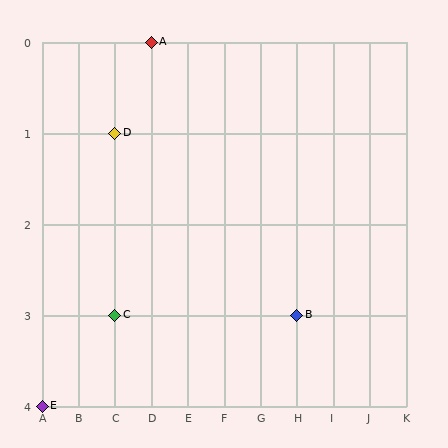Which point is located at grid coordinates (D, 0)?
Point A is at (D, 0).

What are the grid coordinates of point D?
Point D is at grid coordinates (C, 1).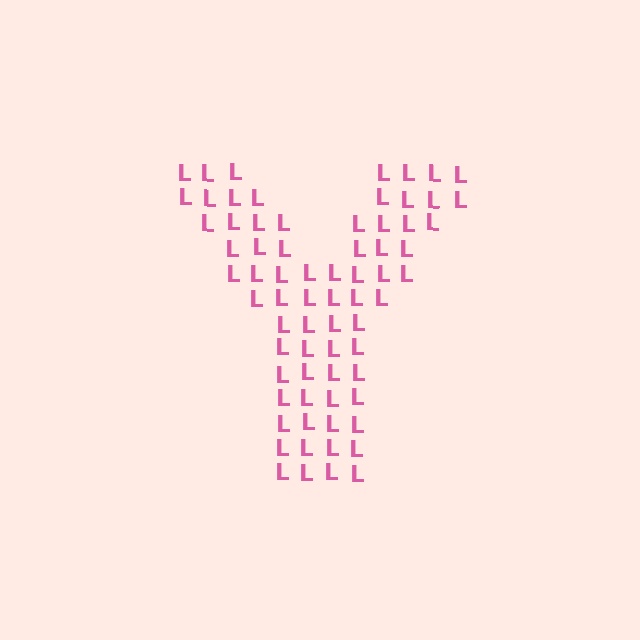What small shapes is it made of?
It is made of small letter L's.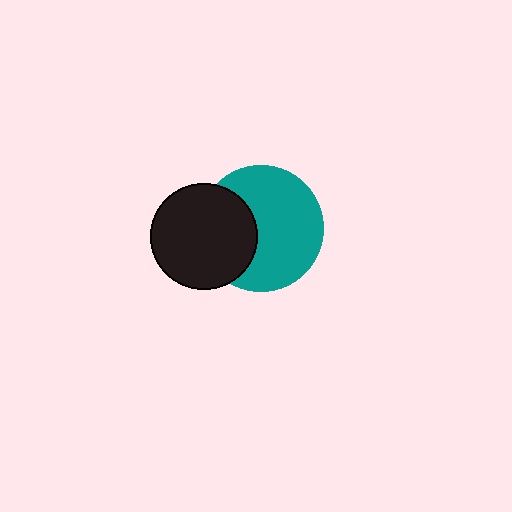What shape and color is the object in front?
The object in front is a black circle.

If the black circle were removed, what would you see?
You would see the complete teal circle.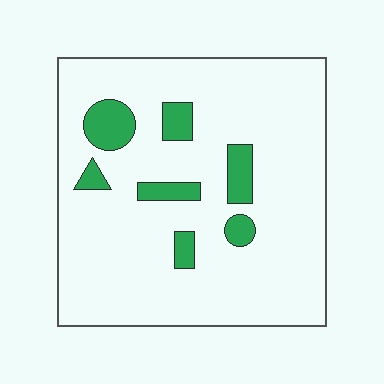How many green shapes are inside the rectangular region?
7.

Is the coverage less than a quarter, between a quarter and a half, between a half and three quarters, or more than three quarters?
Less than a quarter.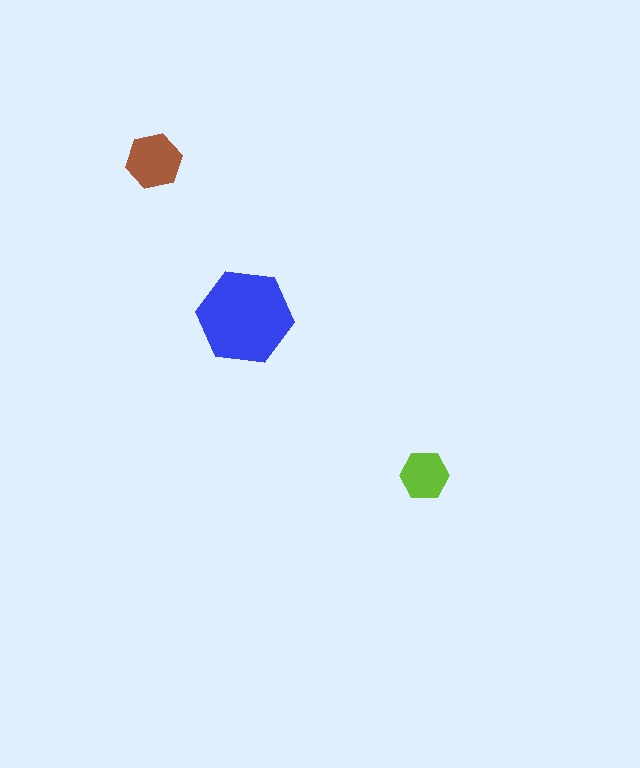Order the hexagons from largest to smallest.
the blue one, the brown one, the lime one.